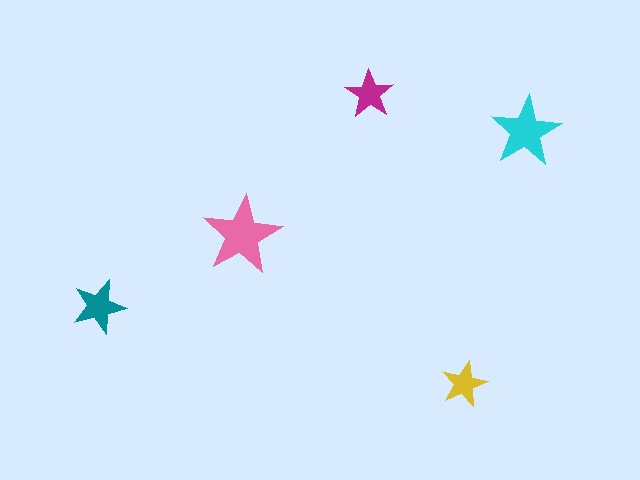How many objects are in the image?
There are 5 objects in the image.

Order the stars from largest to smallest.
the pink one, the cyan one, the teal one, the magenta one, the yellow one.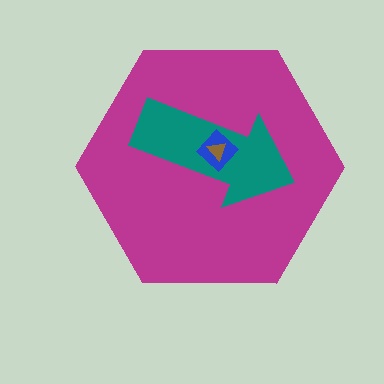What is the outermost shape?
The magenta hexagon.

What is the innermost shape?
The brown triangle.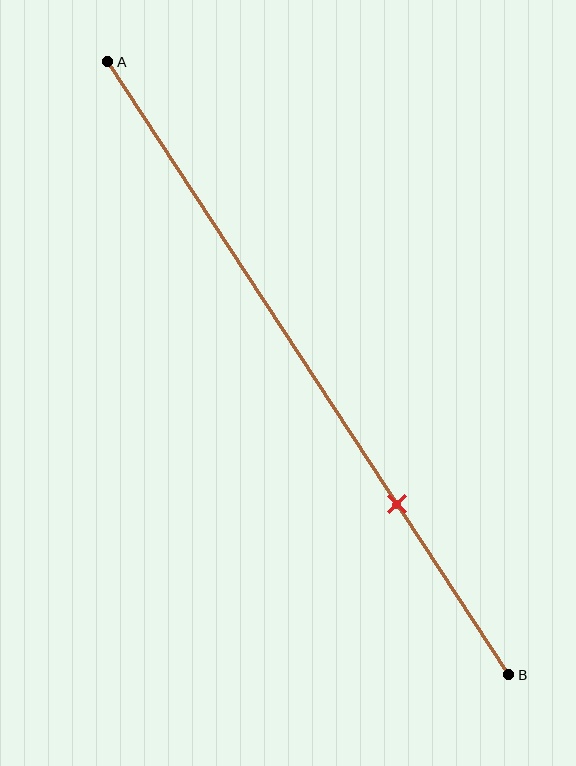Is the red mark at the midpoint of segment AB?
No, the mark is at about 70% from A, not at the 50% midpoint.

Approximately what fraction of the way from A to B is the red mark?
The red mark is approximately 70% of the way from A to B.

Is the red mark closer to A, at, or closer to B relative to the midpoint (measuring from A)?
The red mark is closer to point B than the midpoint of segment AB.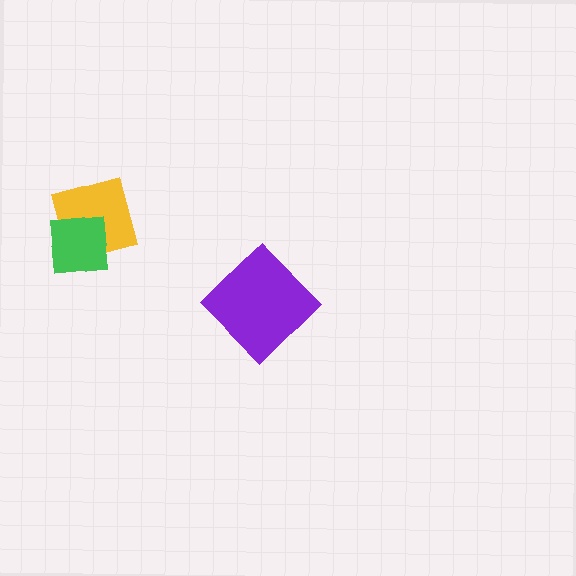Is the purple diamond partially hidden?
No, no other shape covers it.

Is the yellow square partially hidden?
Yes, it is partially covered by another shape.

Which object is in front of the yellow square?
The green square is in front of the yellow square.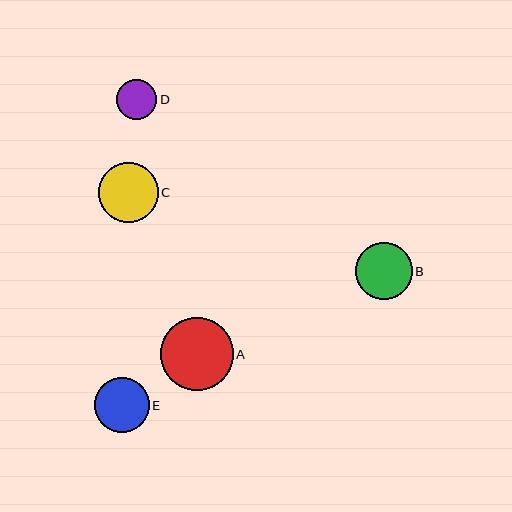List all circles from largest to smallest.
From largest to smallest: A, C, B, E, D.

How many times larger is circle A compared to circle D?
Circle A is approximately 1.8 times the size of circle D.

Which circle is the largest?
Circle A is the largest with a size of approximately 73 pixels.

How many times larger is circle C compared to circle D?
Circle C is approximately 1.5 times the size of circle D.